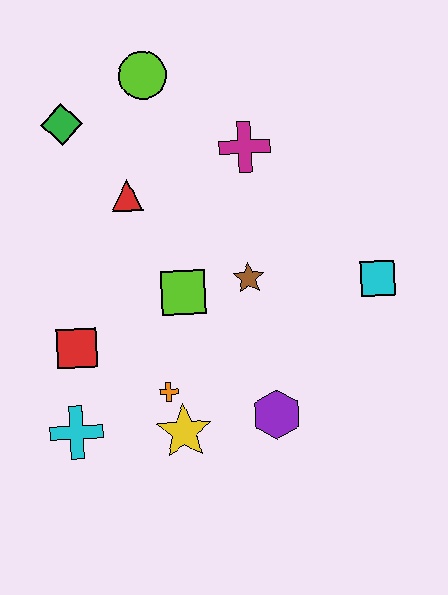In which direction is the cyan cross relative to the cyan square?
The cyan cross is to the left of the cyan square.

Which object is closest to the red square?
The cyan cross is closest to the red square.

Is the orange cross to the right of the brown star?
No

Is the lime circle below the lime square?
No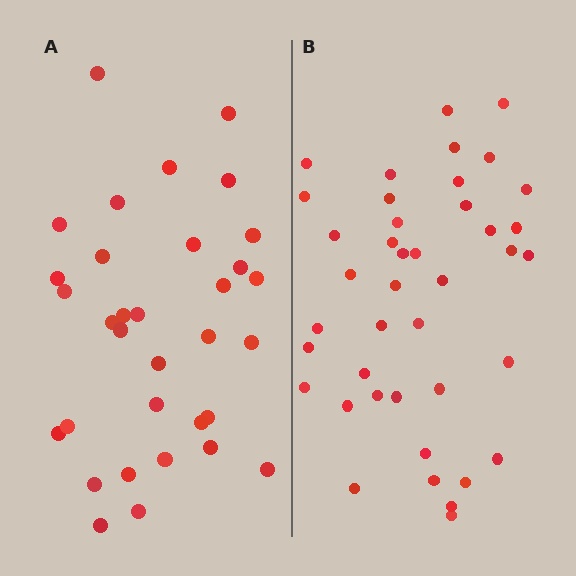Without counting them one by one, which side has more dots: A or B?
Region B (the right region) has more dots.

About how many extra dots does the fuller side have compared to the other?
Region B has roughly 8 or so more dots than region A.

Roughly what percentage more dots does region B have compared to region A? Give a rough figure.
About 25% more.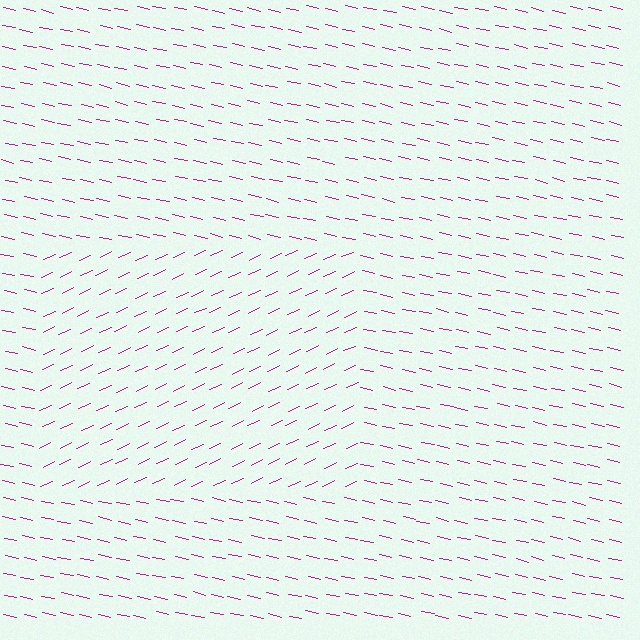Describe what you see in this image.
The image is filled with small magenta line segments. A rectangle region in the image has lines oriented differently from the surrounding lines, creating a visible texture boundary.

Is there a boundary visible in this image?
Yes, there is a texture boundary formed by a change in line orientation.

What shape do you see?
I see a rectangle.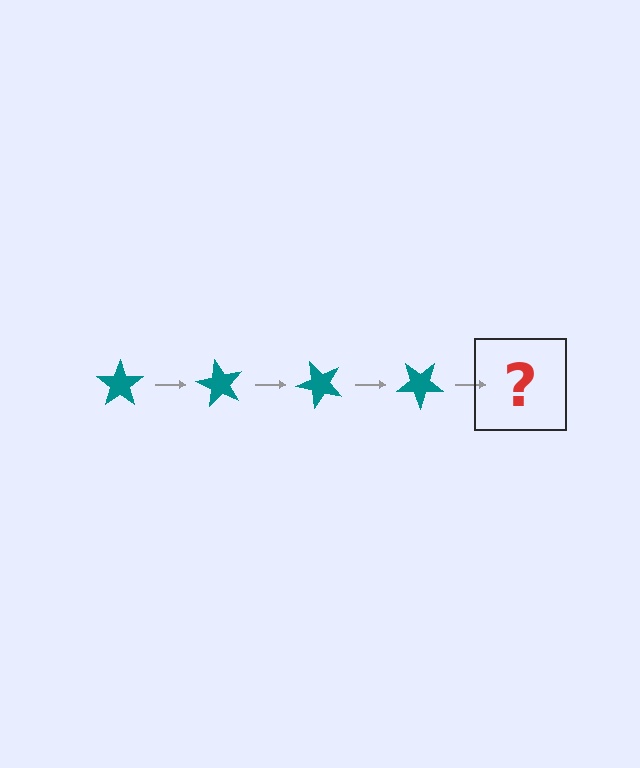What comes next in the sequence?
The next element should be a teal star rotated 240 degrees.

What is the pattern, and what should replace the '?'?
The pattern is that the star rotates 60 degrees each step. The '?' should be a teal star rotated 240 degrees.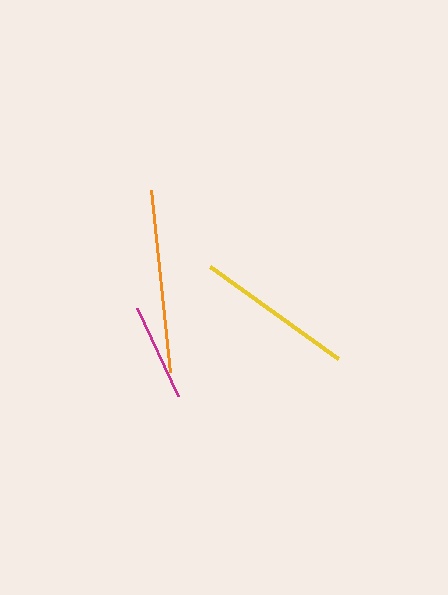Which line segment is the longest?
The orange line is the longest at approximately 183 pixels.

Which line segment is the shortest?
The magenta line is the shortest at approximately 98 pixels.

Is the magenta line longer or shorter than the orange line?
The orange line is longer than the magenta line.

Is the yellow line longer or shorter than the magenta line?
The yellow line is longer than the magenta line.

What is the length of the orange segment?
The orange segment is approximately 183 pixels long.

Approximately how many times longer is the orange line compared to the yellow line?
The orange line is approximately 1.2 times the length of the yellow line.